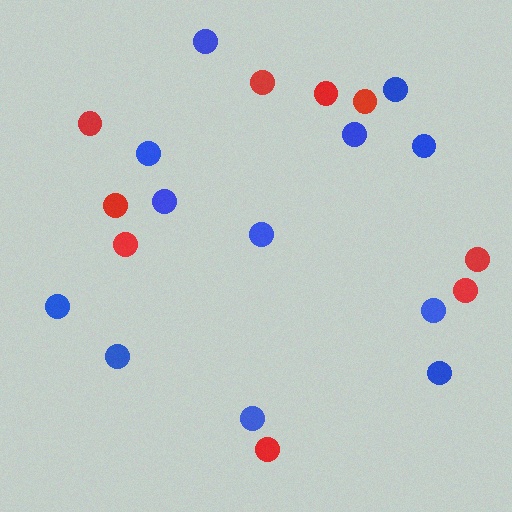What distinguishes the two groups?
There are 2 groups: one group of blue circles (12) and one group of red circles (9).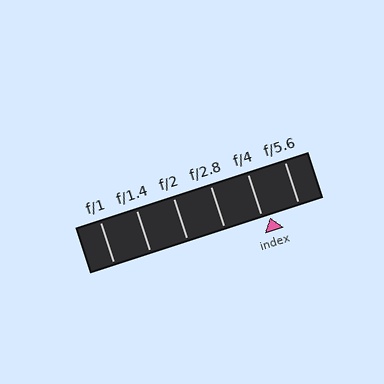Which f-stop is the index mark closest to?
The index mark is closest to f/4.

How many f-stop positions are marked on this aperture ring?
There are 6 f-stop positions marked.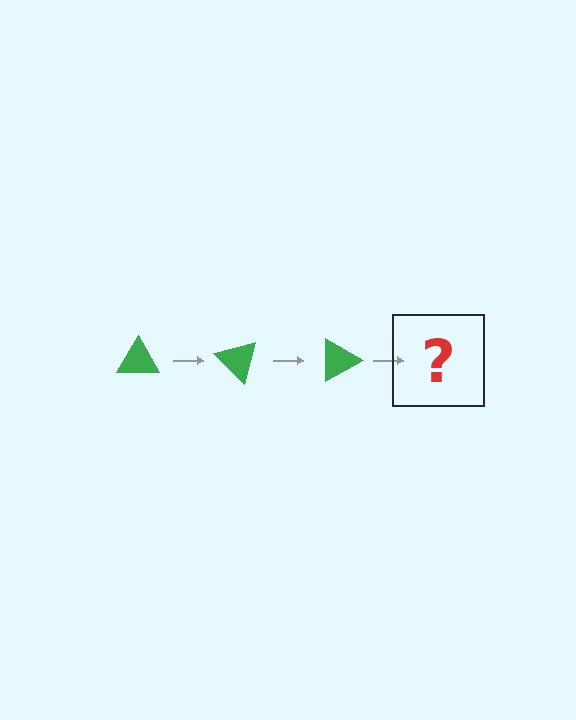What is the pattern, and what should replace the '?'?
The pattern is that the triangle rotates 45 degrees each step. The '?' should be a green triangle rotated 135 degrees.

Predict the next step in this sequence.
The next step is a green triangle rotated 135 degrees.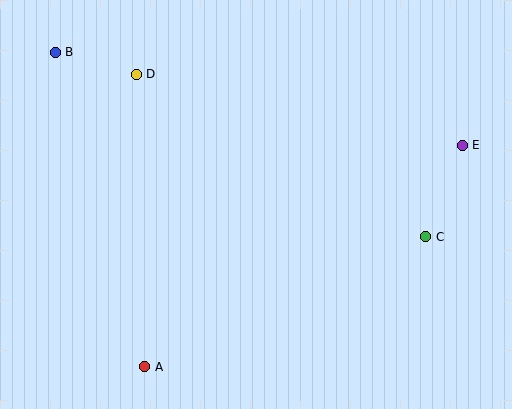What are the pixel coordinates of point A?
Point A is at (145, 367).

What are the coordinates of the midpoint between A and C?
The midpoint between A and C is at (285, 302).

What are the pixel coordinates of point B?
Point B is at (55, 52).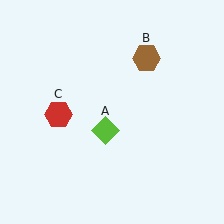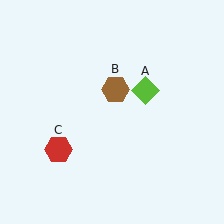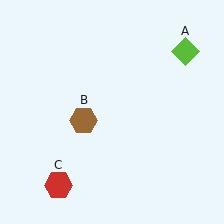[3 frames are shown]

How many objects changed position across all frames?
3 objects changed position: lime diamond (object A), brown hexagon (object B), red hexagon (object C).